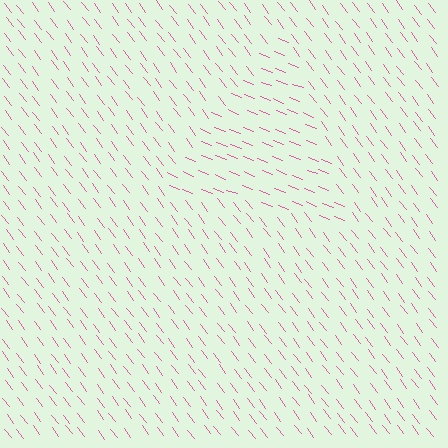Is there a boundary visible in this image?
Yes, there is a texture boundary formed by a change in line orientation.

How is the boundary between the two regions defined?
The boundary is defined purely by a change in line orientation (approximately 31 degrees difference). All lines are the same color and thickness.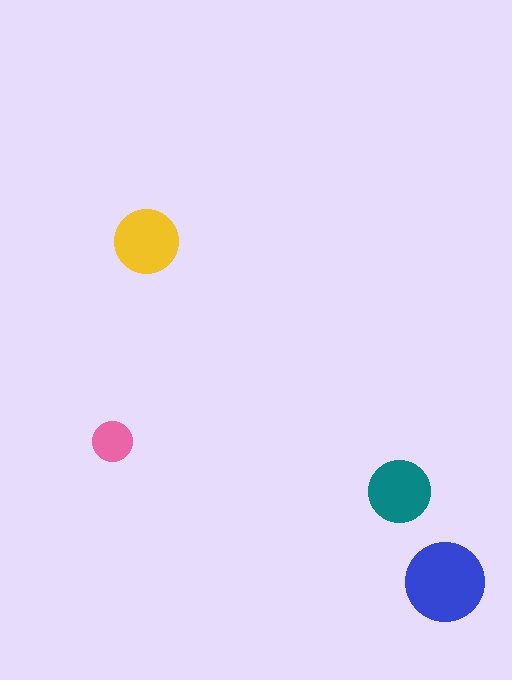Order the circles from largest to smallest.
the blue one, the yellow one, the teal one, the pink one.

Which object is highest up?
The yellow circle is topmost.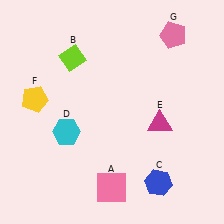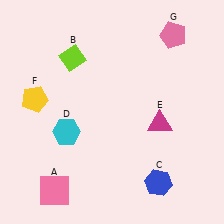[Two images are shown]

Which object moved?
The pink square (A) moved left.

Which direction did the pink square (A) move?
The pink square (A) moved left.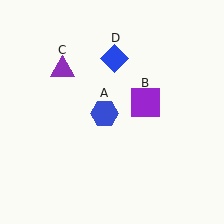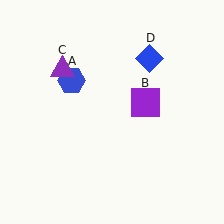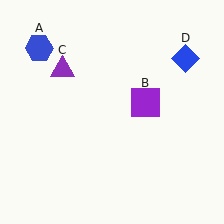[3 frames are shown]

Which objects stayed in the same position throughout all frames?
Purple square (object B) and purple triangle (object C) remained stationary.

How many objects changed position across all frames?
2 objects changed position: blue hexagon (object A), blue diamond (object D).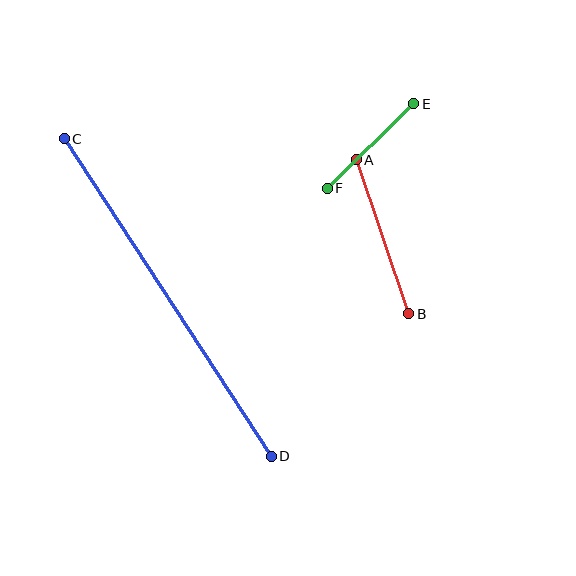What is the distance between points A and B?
The distance is approximately 163 pixels.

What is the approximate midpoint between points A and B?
The midpoint is at approximately (383, 237) pixels.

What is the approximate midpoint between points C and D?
The midpoint is at approximately (168, 298) pixels.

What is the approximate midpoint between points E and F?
The midpoint is at approximately (371, 146) pixels.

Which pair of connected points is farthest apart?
Points C and D are farthest apart.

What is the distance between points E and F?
The distance is approximately 121 pixels.